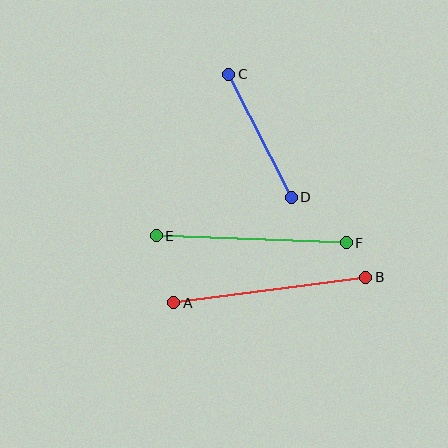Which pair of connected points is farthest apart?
Points A and B are farthest apart.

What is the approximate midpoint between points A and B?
The midpoint is at approximately (270, 290) pixels.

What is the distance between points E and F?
The distance is approximately 190 pixels.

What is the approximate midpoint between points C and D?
The midpoint is at approximately (260, 136) pixels.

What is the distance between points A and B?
The distance is approximately 194 pixels.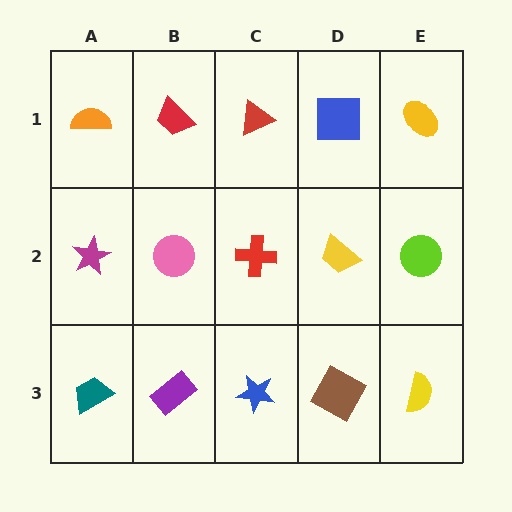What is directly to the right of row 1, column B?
A red triangle.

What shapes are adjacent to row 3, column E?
A lime circle (row 2, column E), a brown square (row 3, column D).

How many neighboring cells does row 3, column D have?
3.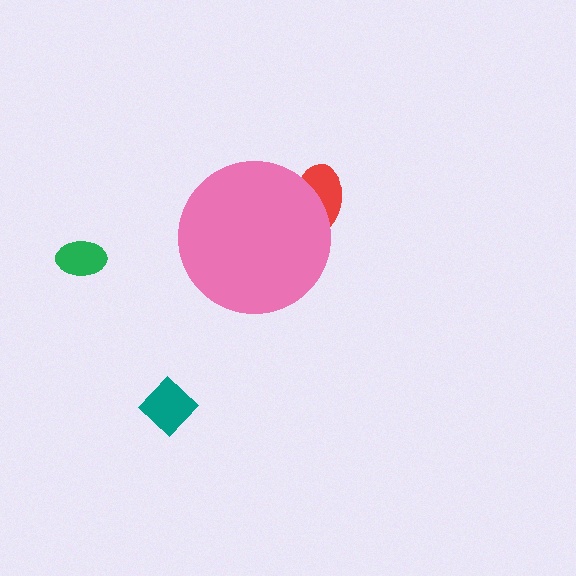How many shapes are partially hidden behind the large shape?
1 shape is partially hidden.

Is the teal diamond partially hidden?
No, the teal diamond is fully visible.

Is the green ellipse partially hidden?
No, the green ellipse is fully visible.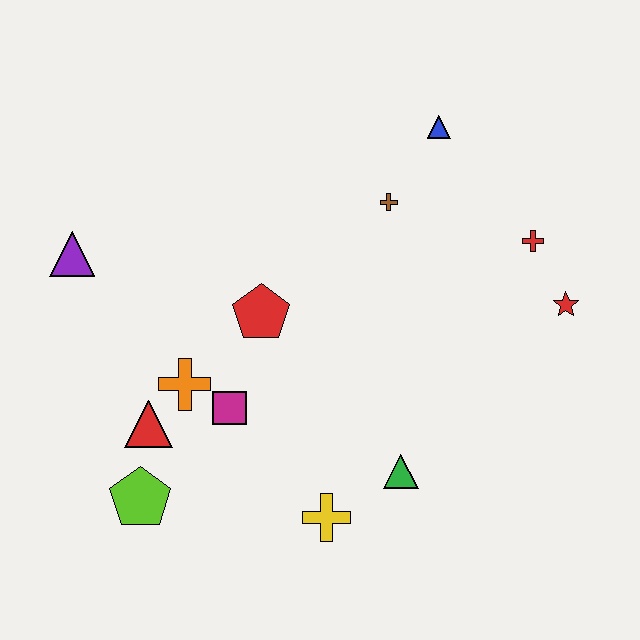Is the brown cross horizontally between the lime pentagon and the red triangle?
No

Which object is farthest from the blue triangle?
The lime pentagon is farthest from the blue triangle.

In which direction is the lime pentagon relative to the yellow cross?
The lime pentagon is to the left of the yellow cross.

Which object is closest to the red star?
The red cross is closest to the red star.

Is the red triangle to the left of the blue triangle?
Yes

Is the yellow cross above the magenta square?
No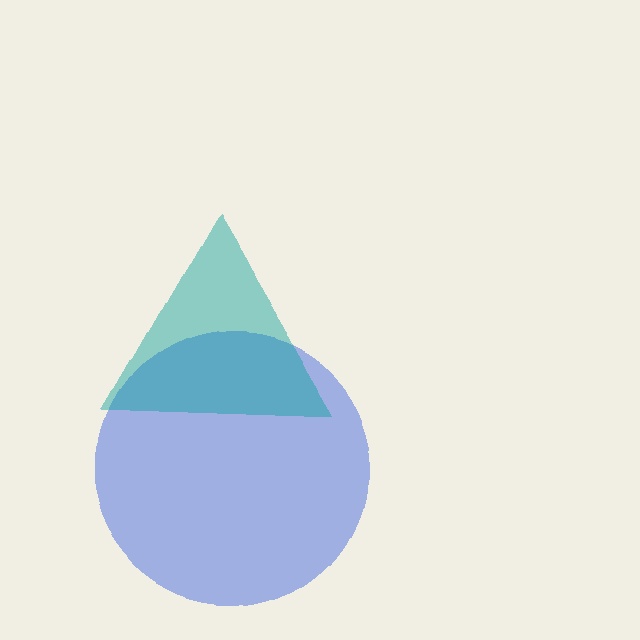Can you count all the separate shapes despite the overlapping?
Yes, there are 2 separate shapes.